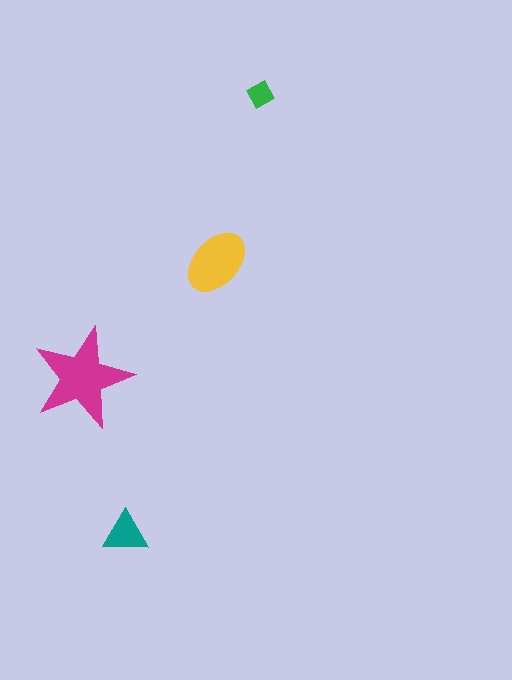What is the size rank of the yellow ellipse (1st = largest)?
2nd.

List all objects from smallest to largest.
The green diamond, the teal triangle, the yellow ellipse, the magenta star.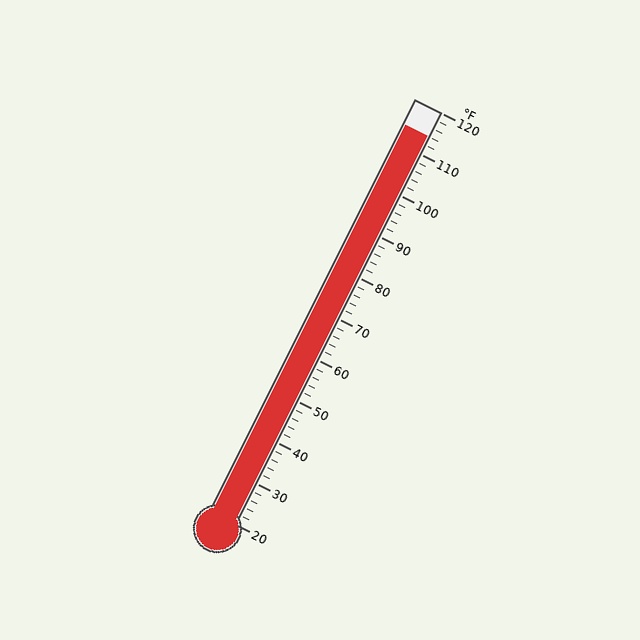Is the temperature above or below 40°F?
The temperature is above 40°F.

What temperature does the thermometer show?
The thermometer shows approximately 114°F.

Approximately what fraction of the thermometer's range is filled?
The thermometer is filled to approximately 95% of its range.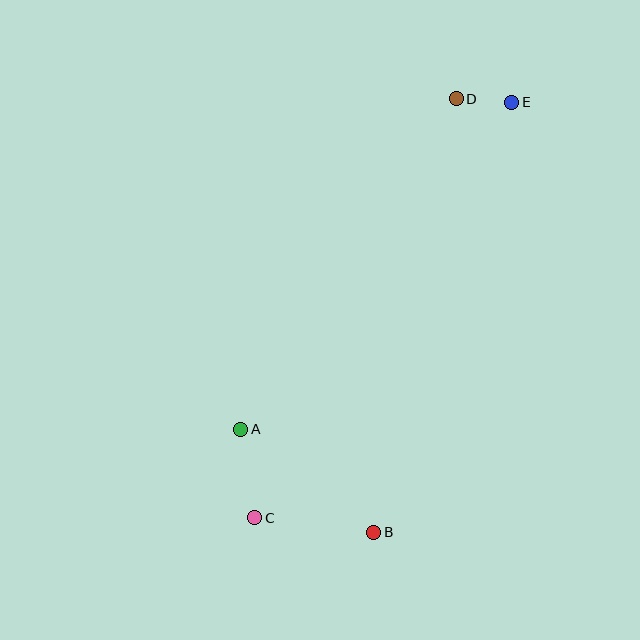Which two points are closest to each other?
Points D and E are closest to each other.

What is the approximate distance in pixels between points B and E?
The distance between B and E is approximately 452 pixels.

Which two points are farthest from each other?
Points C and E are farthest from each other.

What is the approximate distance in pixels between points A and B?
The distance between A and B is approximately 169 pixels.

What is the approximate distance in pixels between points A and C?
The distance between A and C is approximately 90 pixels.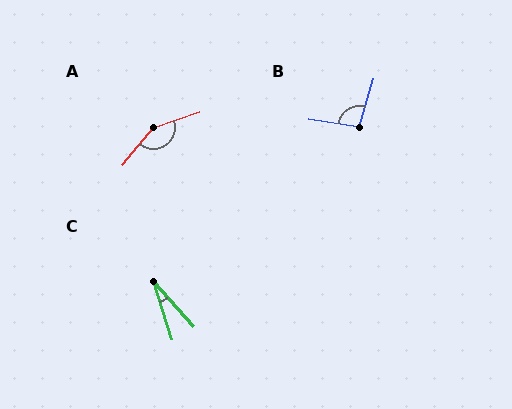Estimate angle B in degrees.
Approximately 98 degrees.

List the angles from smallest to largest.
C (24°), B (98°), A (148°).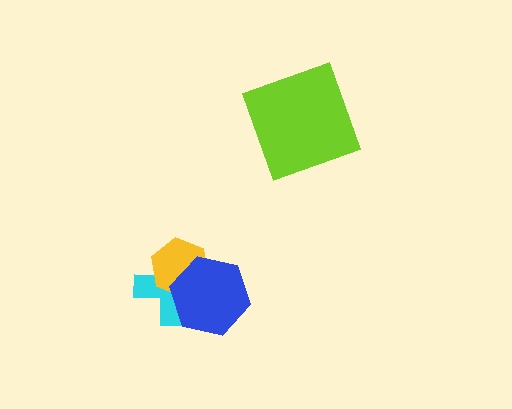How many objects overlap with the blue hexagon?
2 objects overlap with the blue hexagon.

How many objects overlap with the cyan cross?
2 objects overlap with the cyan cross.